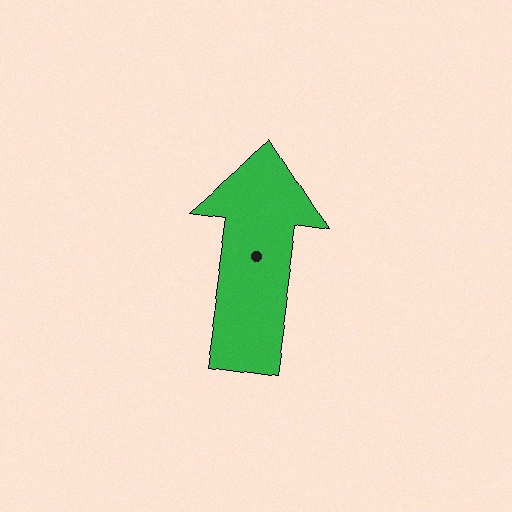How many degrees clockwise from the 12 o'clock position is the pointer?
Approximately 8 degrees.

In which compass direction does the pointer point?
North.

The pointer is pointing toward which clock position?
Roughly 12 o'clock.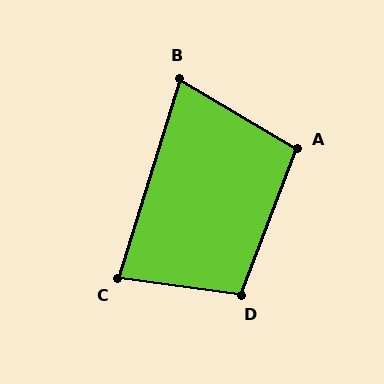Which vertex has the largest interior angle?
D, at approximately 103 degrees.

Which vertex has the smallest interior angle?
B, at approximately 77 degrees.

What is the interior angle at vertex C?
Approximately 80 degrees (acute).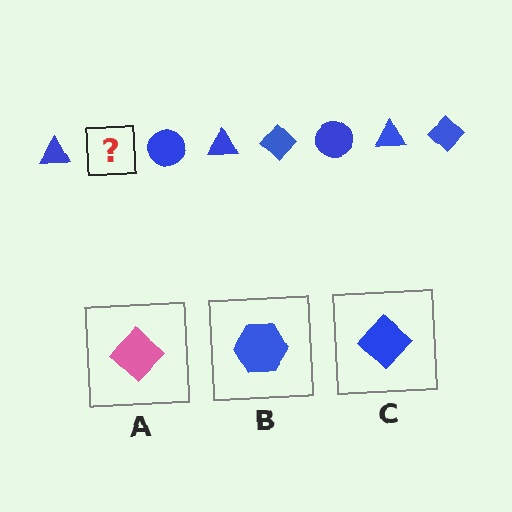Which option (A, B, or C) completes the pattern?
C.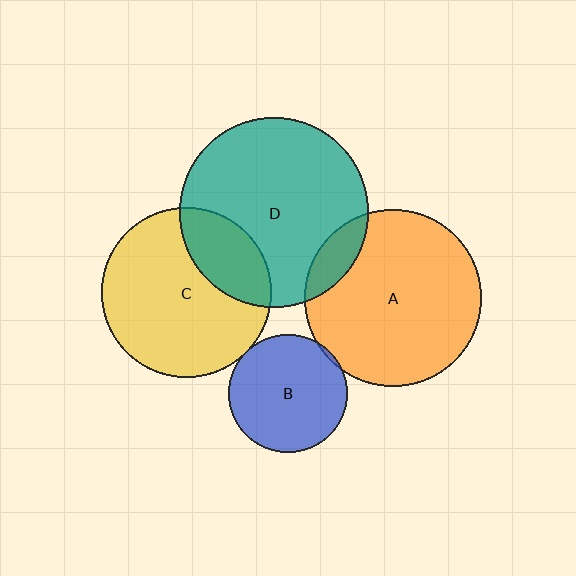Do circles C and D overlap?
Yes.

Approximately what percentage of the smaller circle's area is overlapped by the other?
Approximately 25%.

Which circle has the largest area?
Circle D (teal).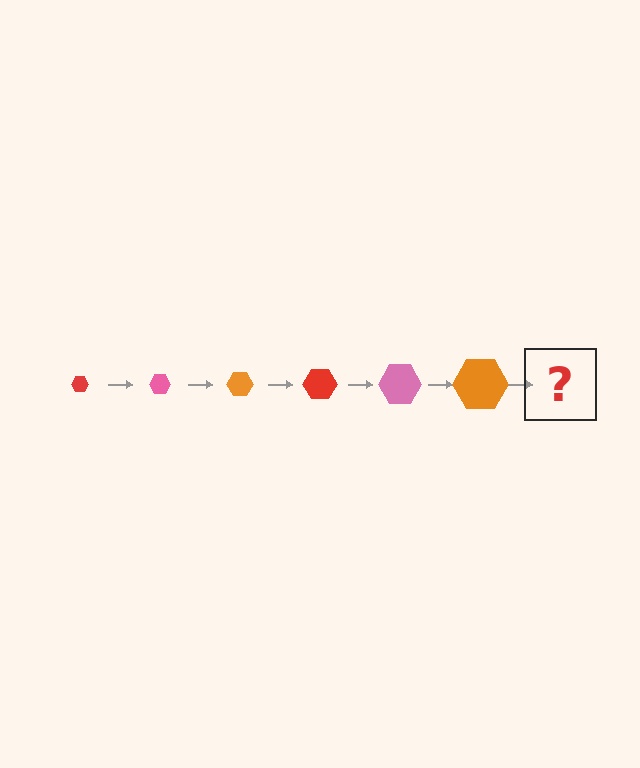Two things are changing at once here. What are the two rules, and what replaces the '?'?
The two rules are that the hexagon grows larger each step and the color cycles through red, pink, and orange. The '?' should be a red hexagon, larger than the previous one.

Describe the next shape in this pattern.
It should be a red hexagon, larger than the previous one.